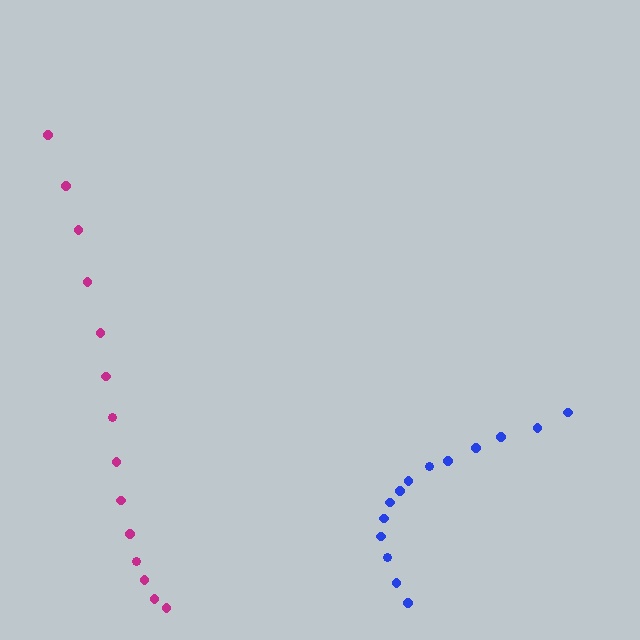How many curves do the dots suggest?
There are 2 distinct paths.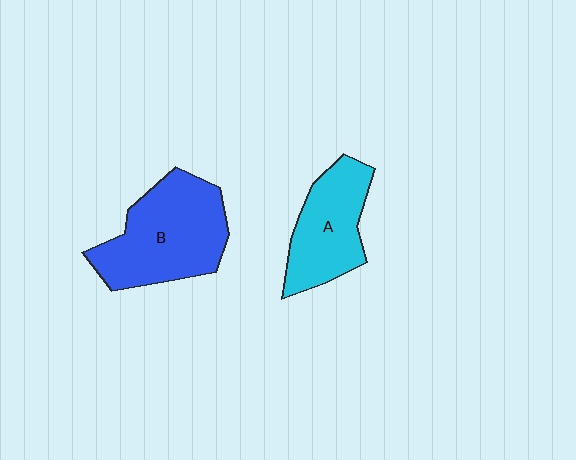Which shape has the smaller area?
Shape A (cyan).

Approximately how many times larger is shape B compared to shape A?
Approximately 1.4 times.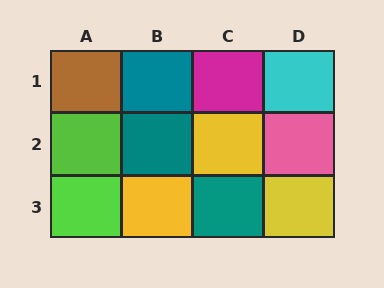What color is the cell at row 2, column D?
Pink.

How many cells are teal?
3 cells are teal.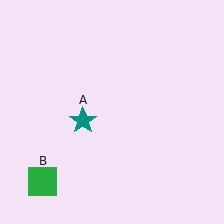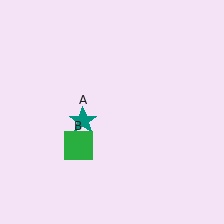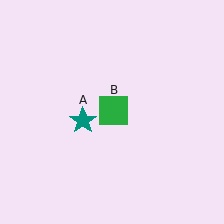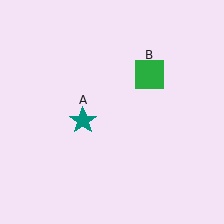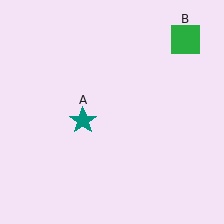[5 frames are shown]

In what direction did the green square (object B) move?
The green square (object B) moved up and to the right.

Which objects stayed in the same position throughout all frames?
Teal star (object A) remained stationary.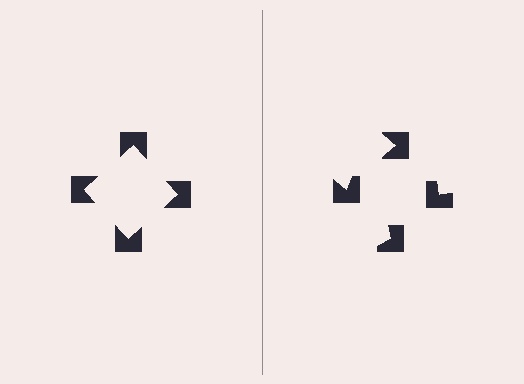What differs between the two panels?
The notched squares are positioned identically on both sides; only the wedge orientations differ. On the left they align to a square; on the right they are misaligned.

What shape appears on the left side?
An illusory square.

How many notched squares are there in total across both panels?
8 — 4 on each side.